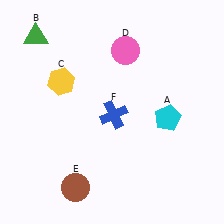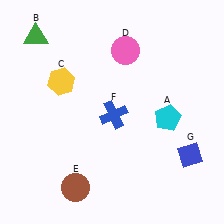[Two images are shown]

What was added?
A blue diamond (G) was added in Image 2.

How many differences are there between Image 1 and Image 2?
There is 1 difference between the two images.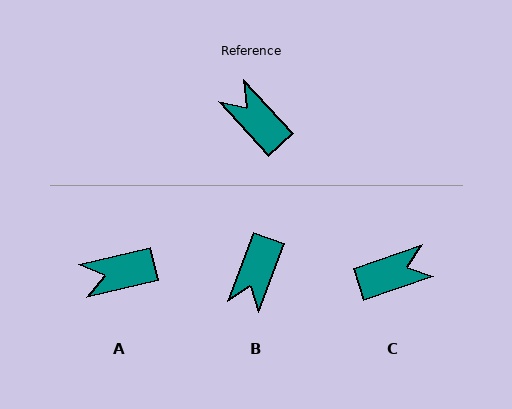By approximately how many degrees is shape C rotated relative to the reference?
Approximately 114 degrees clockwise.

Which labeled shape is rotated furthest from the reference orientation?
B, about 117 degrees away.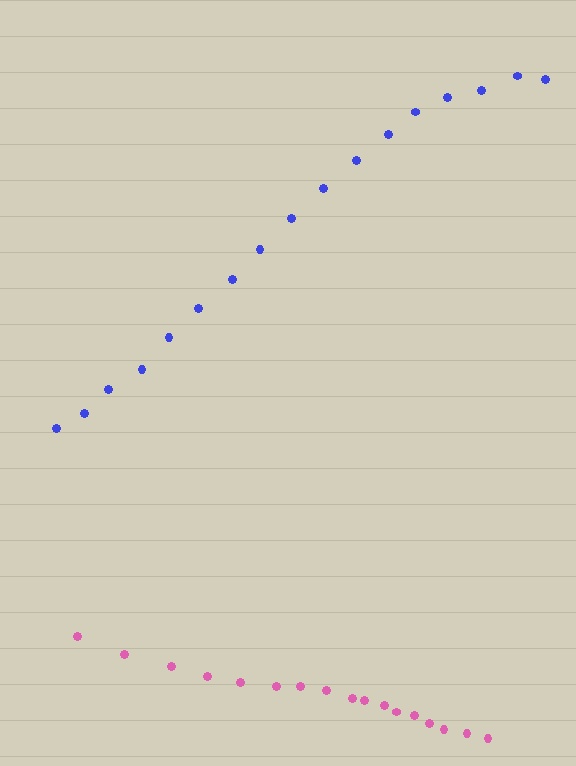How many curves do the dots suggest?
There are 2 distinct paths.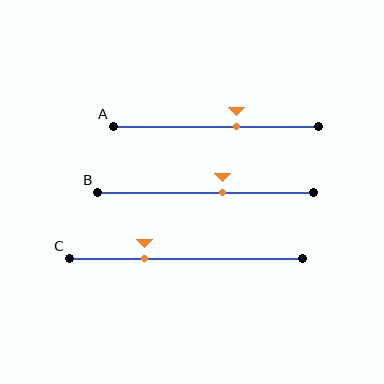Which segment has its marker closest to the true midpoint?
Segment B has its marker closest to the true midpoint.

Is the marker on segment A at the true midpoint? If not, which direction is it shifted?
No, the marker on segment A is shifted to the right by about 10% of the segment length.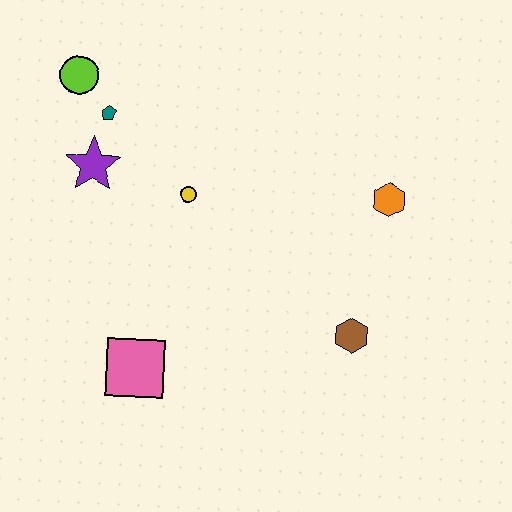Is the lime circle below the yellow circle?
No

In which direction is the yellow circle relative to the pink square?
The yellow circle is above the pink square.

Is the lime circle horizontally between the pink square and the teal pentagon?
No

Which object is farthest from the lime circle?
The brown hexagon is farthest from the lime circle.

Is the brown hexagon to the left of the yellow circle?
No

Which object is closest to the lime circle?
The teal pentagon is closest to the lime circle.